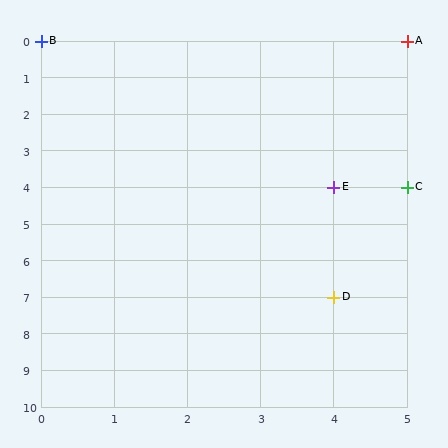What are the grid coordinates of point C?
Point C is at grid coordinates (5, 4).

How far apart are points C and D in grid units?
Points C and D are 1 column and 3 rows apart (about 3.2 grid units diagonally).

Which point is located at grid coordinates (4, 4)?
Point E is at (4, 4).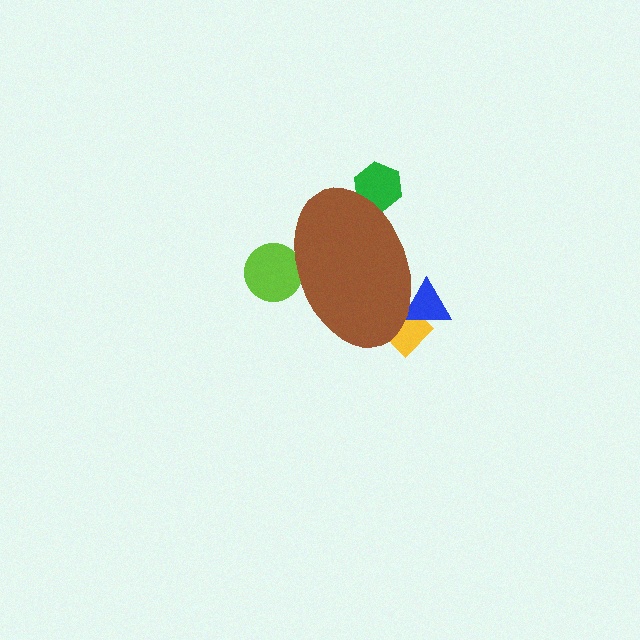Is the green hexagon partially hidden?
Yes, the green hexagon is partially hidden behind the brown ellipse.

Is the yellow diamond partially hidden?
Yes, the yellow diamond is partially hidden behind the brown ellipse.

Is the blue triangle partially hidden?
Yes, the blue triangle is partially hidden behind the brown ellipse.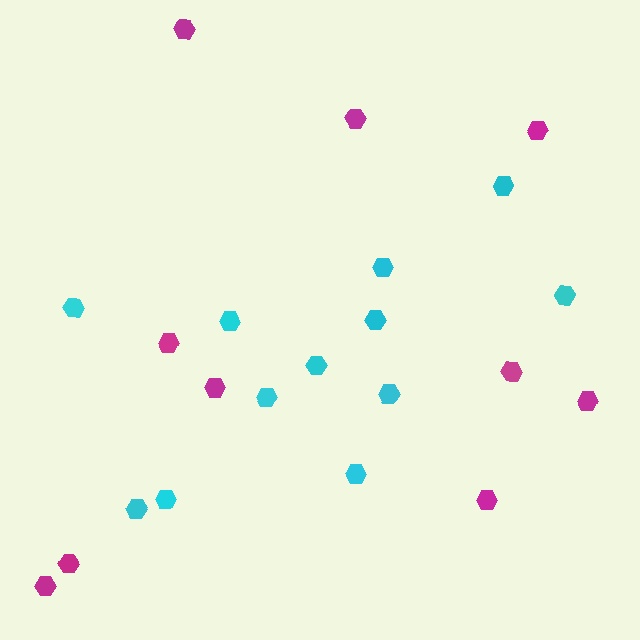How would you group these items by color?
There are 2 groups: one group of cyan hexagons (12) and one group of magenta hexagons (10).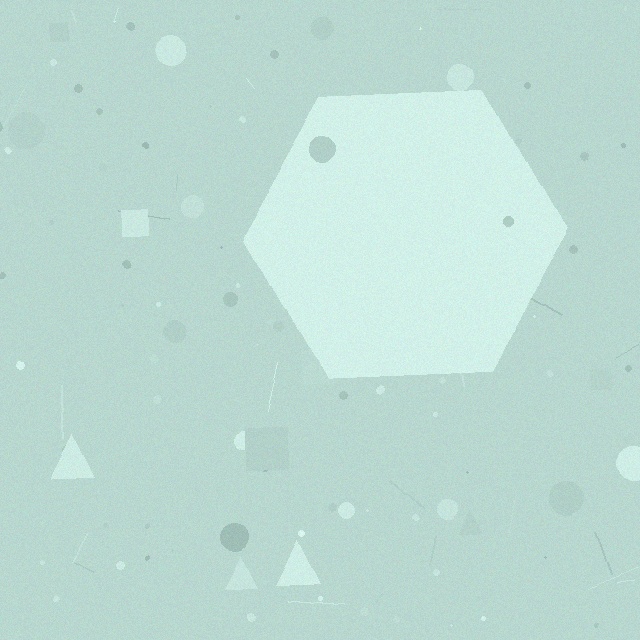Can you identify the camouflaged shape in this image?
The camouflaged shape is a hexagon.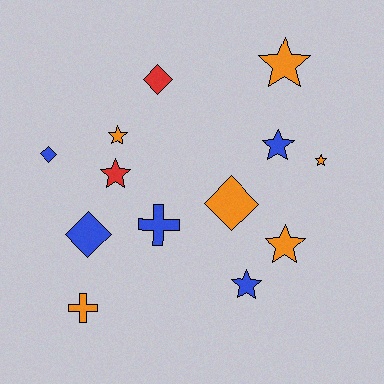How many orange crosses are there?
There is 1 orange cross.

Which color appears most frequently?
Orange, with 6 objects.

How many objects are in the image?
There are 13 objects.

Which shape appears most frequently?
Star, with 7 objects.